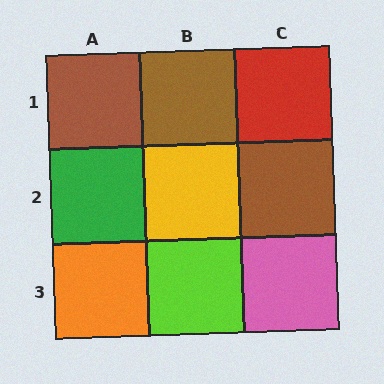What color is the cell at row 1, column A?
Brown.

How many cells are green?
1 cell is green.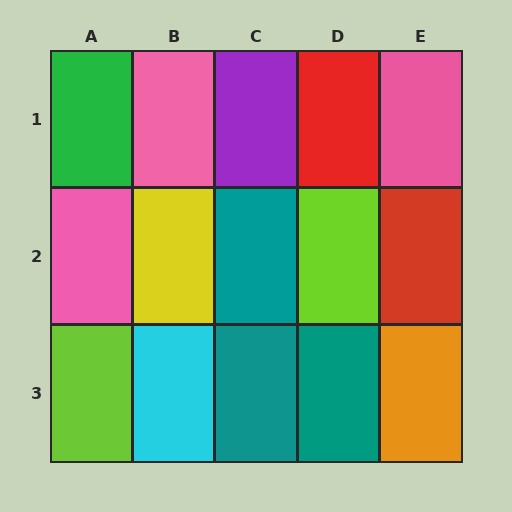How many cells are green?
1 cell is green.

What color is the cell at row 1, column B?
Pink.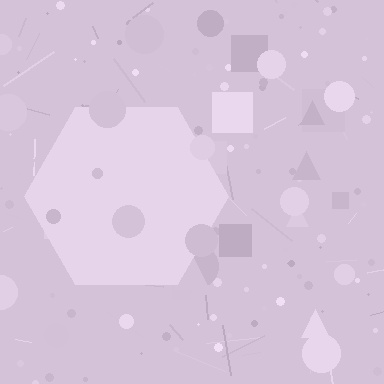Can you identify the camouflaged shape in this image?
The camouflaged shape is a hexagon.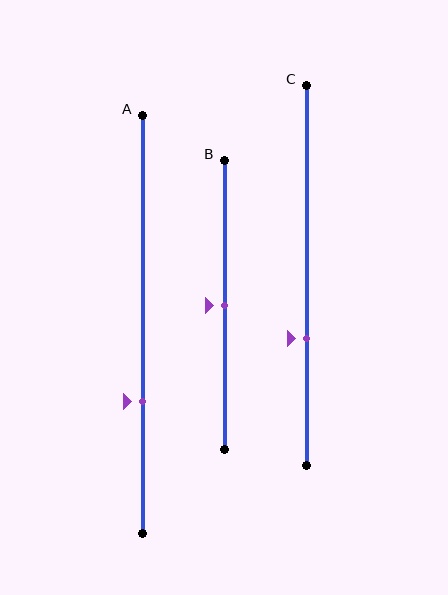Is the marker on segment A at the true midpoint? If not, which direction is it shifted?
No, the marker on segment A is shifted downward by about 18% of the segment length.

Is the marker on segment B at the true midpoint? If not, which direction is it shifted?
Yes, the marker on segment B is at the true midpoint.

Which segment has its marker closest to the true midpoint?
Segment B has its marker closest to the true midpoint.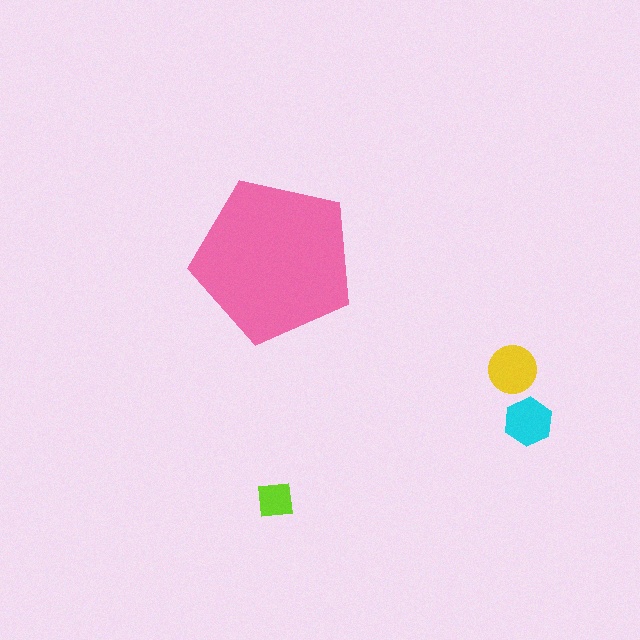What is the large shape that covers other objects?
A pink pentagon.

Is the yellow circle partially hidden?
No, the yellow circle is fully visible.